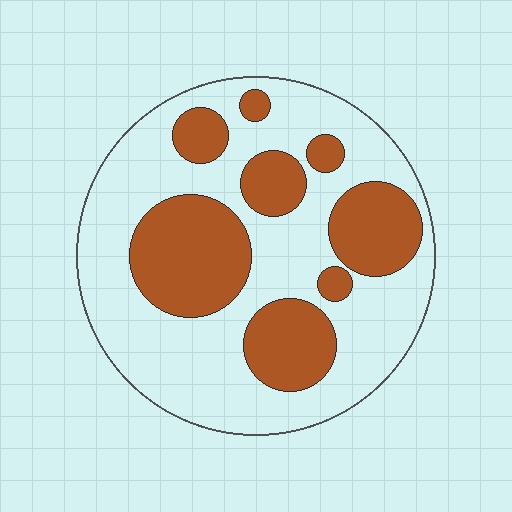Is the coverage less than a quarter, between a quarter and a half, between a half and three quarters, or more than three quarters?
Between a quarter and a half.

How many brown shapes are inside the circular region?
8.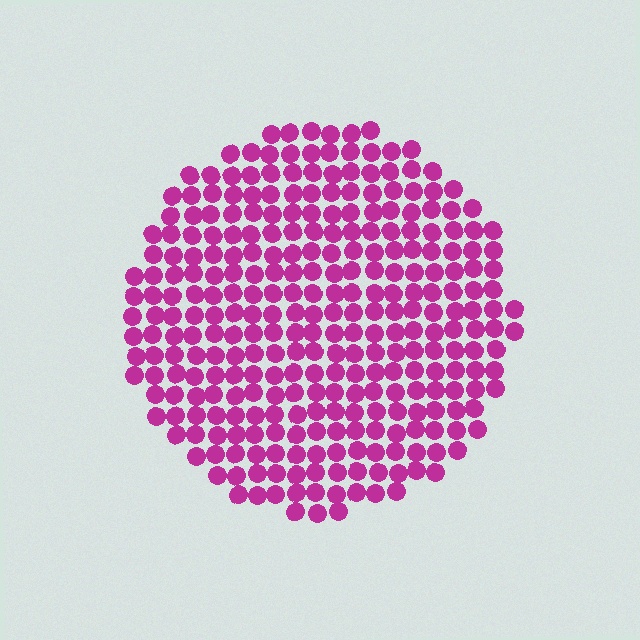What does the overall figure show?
The overall figure shows a circle.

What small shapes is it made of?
It is made of small circles.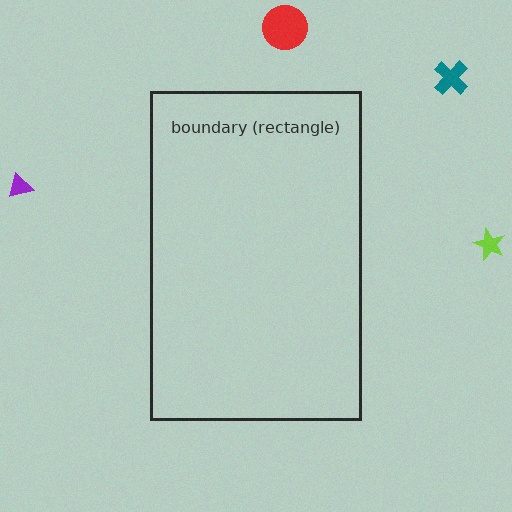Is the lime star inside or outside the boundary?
Outside.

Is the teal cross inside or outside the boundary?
Outside.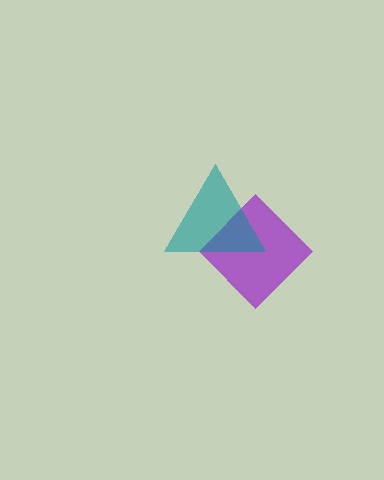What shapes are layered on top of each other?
The layered shapes are: a purple diamond, a teal triangle.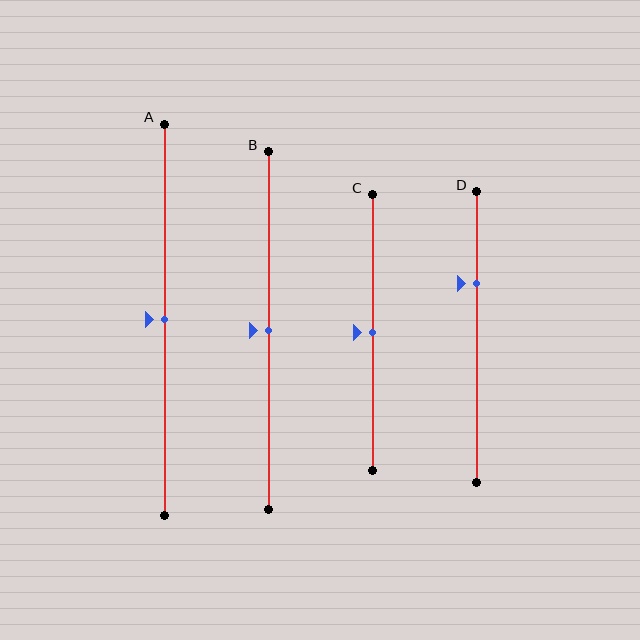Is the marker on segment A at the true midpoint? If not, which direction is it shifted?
Yes, the marker on segment A is at the true midpoint.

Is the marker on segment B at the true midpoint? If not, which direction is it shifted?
Yes, the marker on segment B is at the true midpoint.